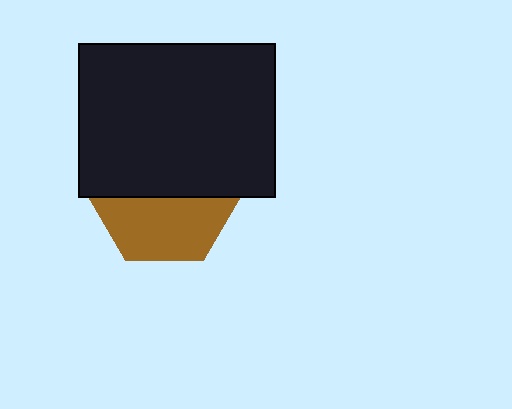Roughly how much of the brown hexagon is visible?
About half of it is visible (roughly 46%).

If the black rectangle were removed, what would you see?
You would see the complete brown hexagon.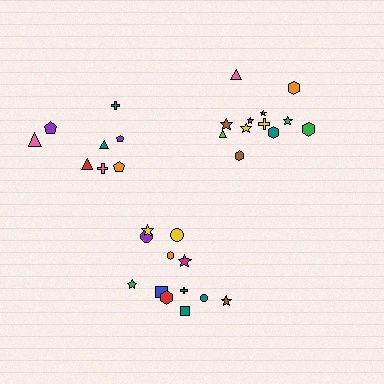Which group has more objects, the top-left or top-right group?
The top-right group.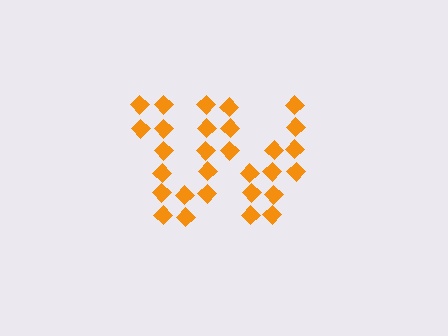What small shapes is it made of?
It is made of small diamonds.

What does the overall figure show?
The overall figure shows the letter W.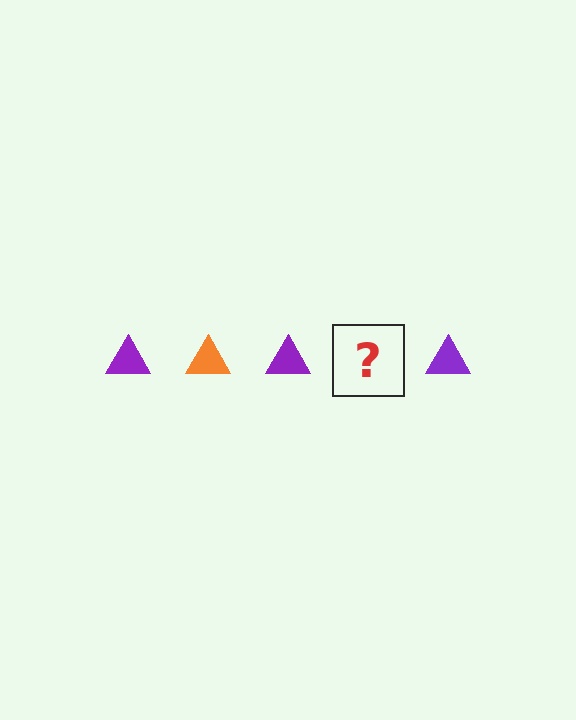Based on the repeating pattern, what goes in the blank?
The blank should be an orange triangle.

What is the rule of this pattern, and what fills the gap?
The rule is that the pattern cycles through purple, orange triangles. The gap should be filled with an orange triangle.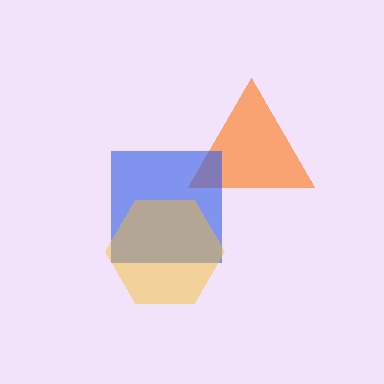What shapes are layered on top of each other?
The layered shapes are: an orange triangle, a blue square, a yellow hexagon.